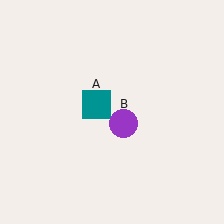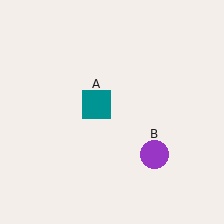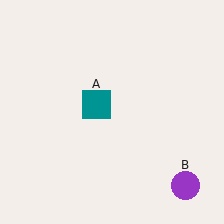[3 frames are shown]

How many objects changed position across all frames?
1 object changed position: purple circle (object B).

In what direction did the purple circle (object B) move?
The purple circle (object B) moved down and to the right.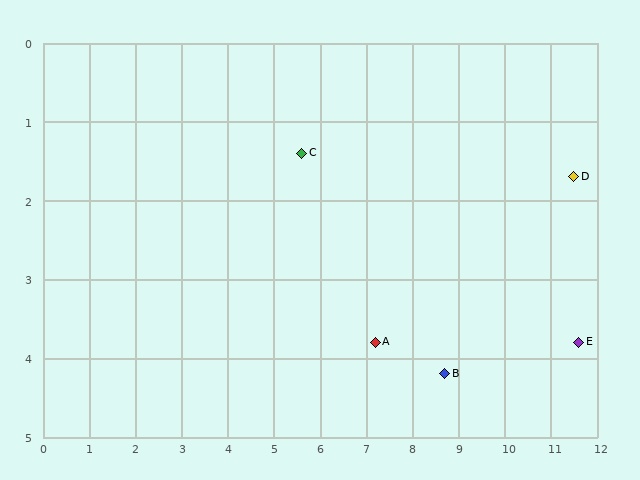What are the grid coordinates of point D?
Point D is at approximately (11.5, 1.7).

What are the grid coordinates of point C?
Point C is at approximately (5.6, 1.4).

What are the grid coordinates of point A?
Point A is at approximately (7.2, 3.8).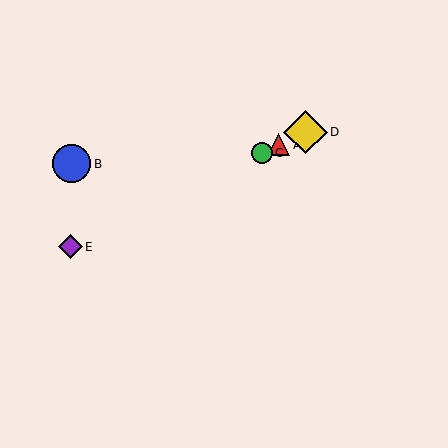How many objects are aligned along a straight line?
4 objects (A, C, D, E) are aligned along a straight line.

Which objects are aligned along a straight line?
Objects A, C, D, E are aligned along a straight line.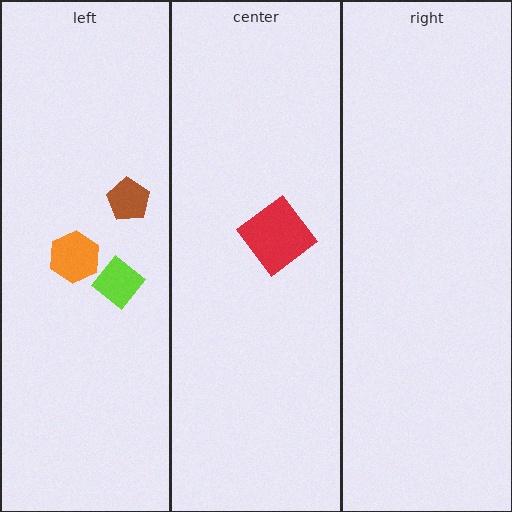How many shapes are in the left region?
3.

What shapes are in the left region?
The orange hexagon, the brown pentagon, the lime diamond.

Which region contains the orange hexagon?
The left region.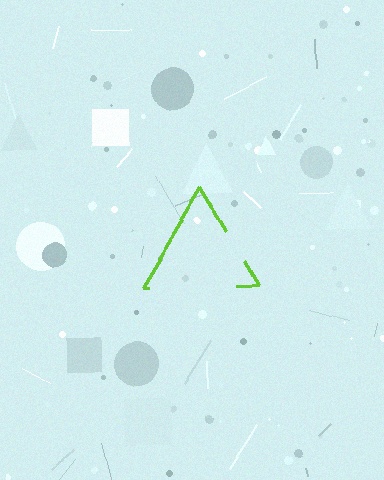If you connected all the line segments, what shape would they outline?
They would outline a triangle.